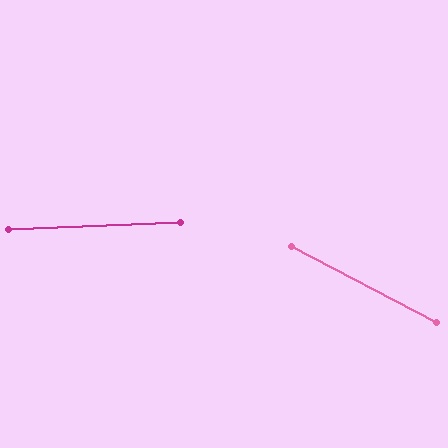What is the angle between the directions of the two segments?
Approximately 30 degrees.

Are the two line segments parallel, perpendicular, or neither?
Neither parallel nor perpendicular — they differ by about 30°.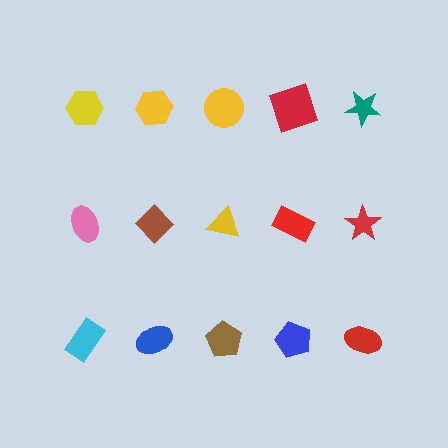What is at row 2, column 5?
A red star.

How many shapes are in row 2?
5 shapes.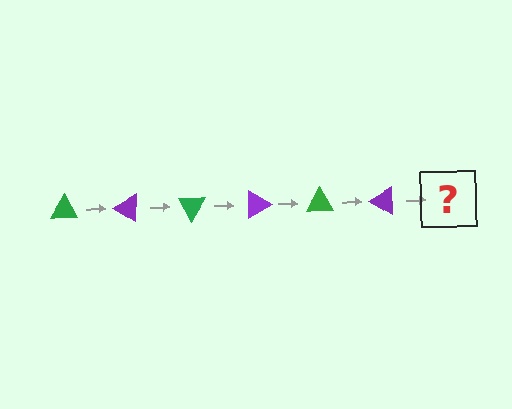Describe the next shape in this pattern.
It should be a green triangle, rotated 180 degrees from the start.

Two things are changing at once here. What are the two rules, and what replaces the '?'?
The two rules are that it rotates 30 degrees each step and the color cycles through green and purple. The '?' should be a green triangle, rotated 180 degrees from the start.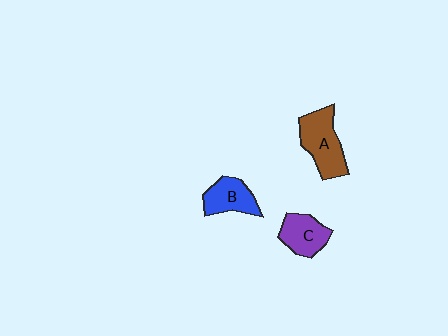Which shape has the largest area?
Shape A (brown).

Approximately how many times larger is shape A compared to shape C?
Approximately 1.4 times.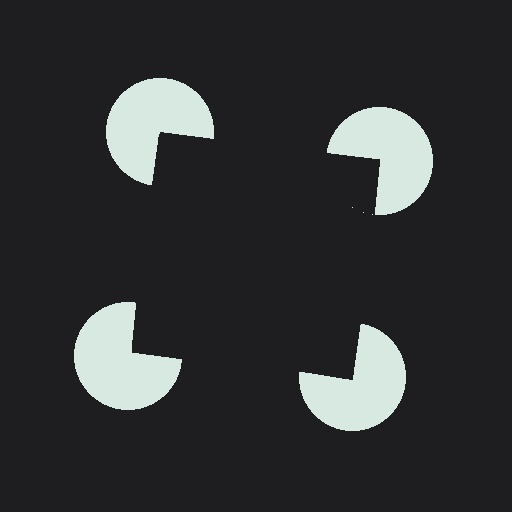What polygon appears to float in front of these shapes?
An illusory square — its edges are inferred from the aligned wedge cuts in the pac-man discs, not physically drawn.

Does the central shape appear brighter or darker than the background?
It typically appears slightly darker than the background, even though no actual brightness change is drawn.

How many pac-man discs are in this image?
There are 4 — one at each vertex of the illusory square.